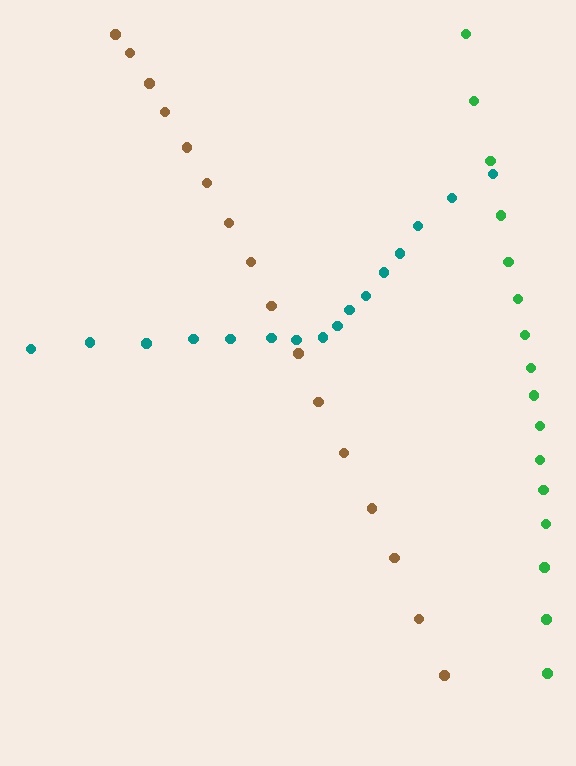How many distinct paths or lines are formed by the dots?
There are 3 distinct paths.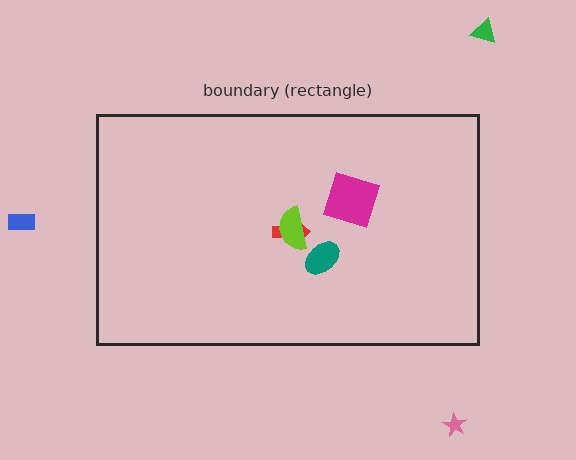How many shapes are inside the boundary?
4 inside, 3 outside.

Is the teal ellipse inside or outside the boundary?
Inside.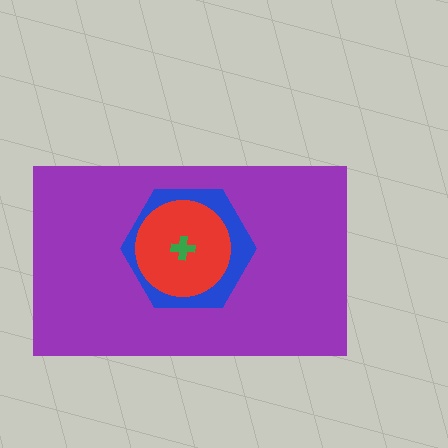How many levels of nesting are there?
4.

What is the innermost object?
The green cross.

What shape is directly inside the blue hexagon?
The red circle.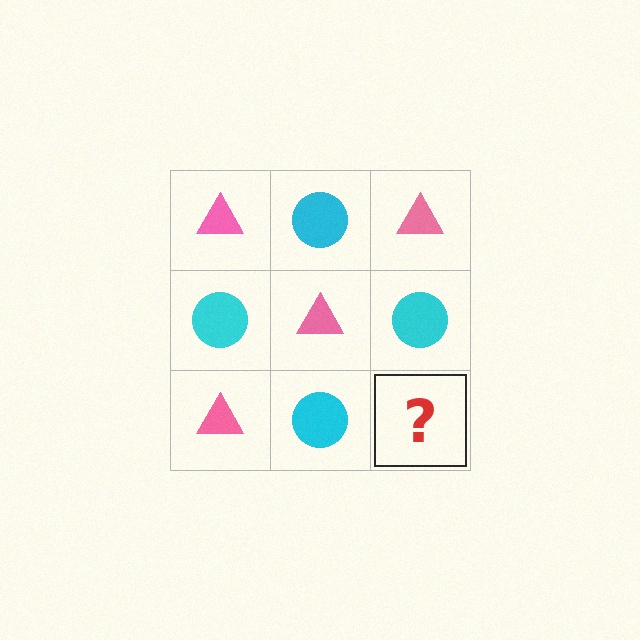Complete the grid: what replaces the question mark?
The question mark should be replaced with a pink triangle.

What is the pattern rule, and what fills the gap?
The rule is that it alternates pink triangle and cyan circle in a checkerboard pattern. The gap should be filled with a pink triangle.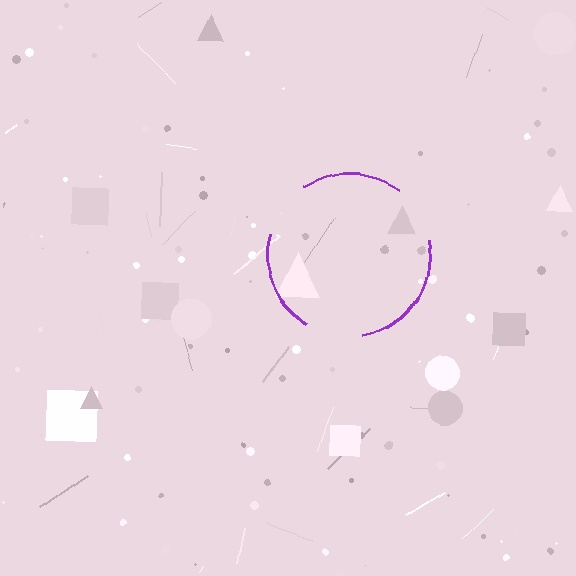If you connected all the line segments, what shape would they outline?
They would outline a circle.